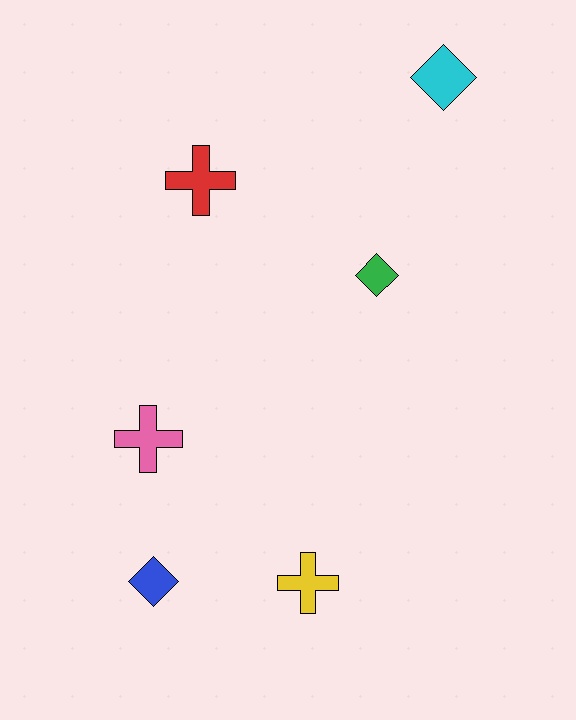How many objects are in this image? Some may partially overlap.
There are 6 objects.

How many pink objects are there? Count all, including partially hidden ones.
There is 1 pink object.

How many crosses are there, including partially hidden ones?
There are 3 crosses.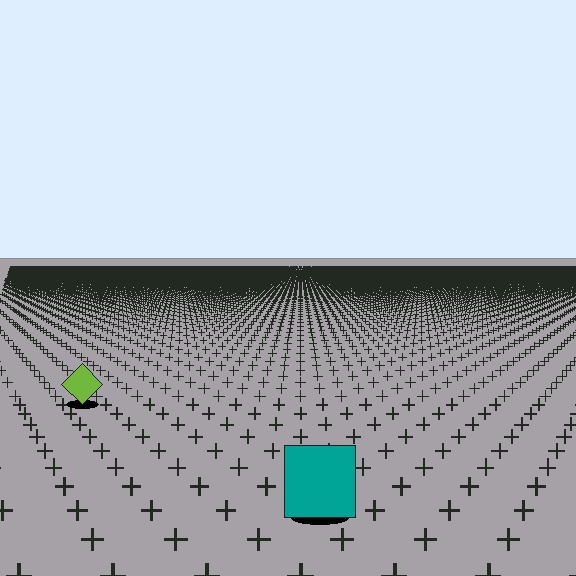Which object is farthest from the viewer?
The lime diamond is farthest from the viewer. It appears smaller and the ground texture around it is denser.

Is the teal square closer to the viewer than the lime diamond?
Yes. The teal square is closer — you can tell from the texture gradient: the ground texture is coarser near it.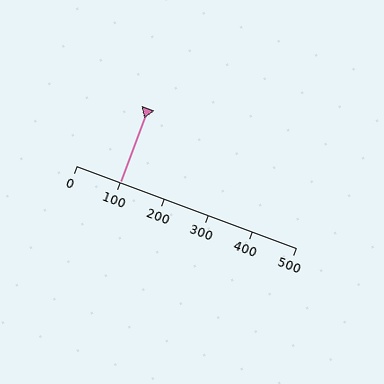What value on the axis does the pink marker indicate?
The marker indicates approximately 100.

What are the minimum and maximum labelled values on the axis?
The axis runs from 0 to 500.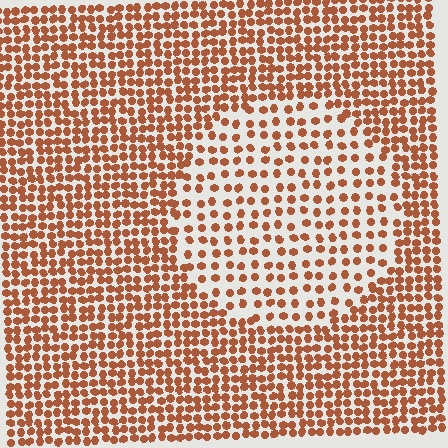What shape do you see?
I see a circle.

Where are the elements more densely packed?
The elements are more densely packed outside the circle boundary.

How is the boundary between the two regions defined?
The boundary is defined by a change in element density (approximately 1.9x ratio). All elements are the same color, size, and shape.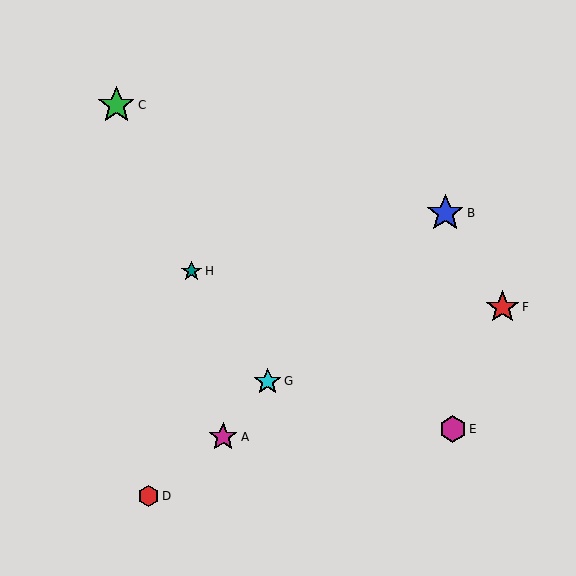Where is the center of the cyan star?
The center of the cyan star is at (268, 381).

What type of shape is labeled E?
Shape E is a magenta hexagon.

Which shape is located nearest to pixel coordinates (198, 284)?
The teal star (labeled H) at (192, 271) is nearest to that location.